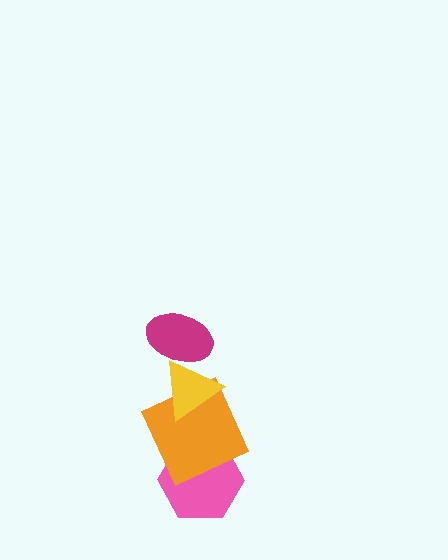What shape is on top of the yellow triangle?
The magenta ellipse is on top of the yellow triangle.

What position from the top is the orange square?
The orange square is 3rd from the top.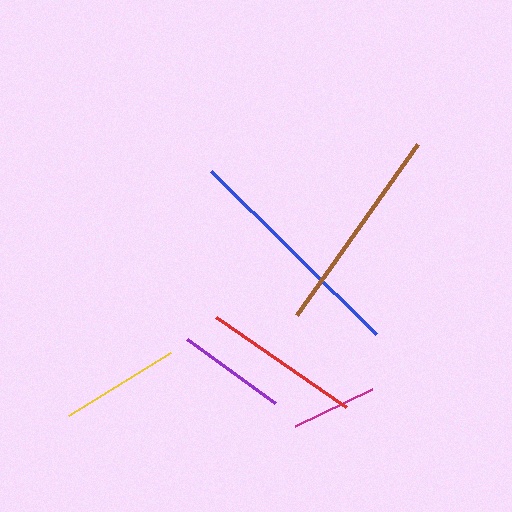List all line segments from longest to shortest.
From longest to shortest: blue, brown, red, yellow, purple, magenta.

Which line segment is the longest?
The blue line is the longest at approximately 232 pixels.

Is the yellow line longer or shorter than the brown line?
The brown line is longer than the yellow line.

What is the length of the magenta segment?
The magenta segment is approximately 86 pixels long.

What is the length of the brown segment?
The brown segment is approximately 209 pixels long.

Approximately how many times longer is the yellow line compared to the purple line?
The yellow line is approximately 1.1 times the length of the purple line.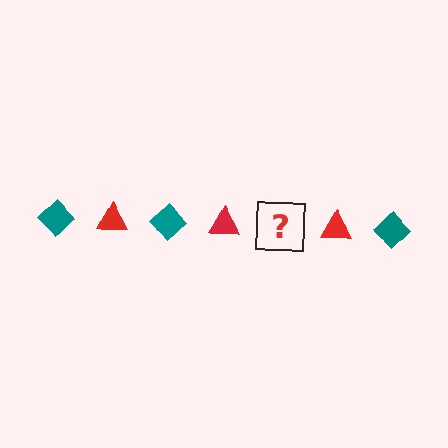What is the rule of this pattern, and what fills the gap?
The rule is that the pattern alternates between teal diamond and red triangle. The gap should be filled with a teal diamond.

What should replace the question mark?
The question mark should be replaced with a teal diamond.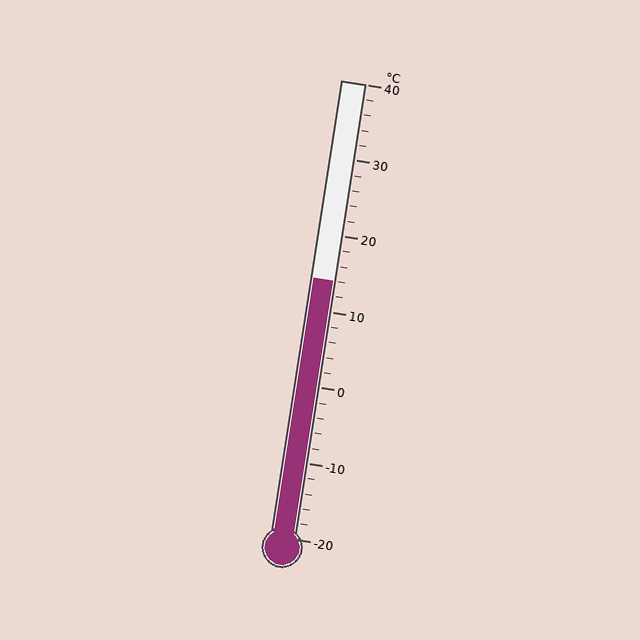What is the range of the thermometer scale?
The thermometer scale ranges from -20°C to 40°C.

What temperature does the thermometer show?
The thermometer shows approximately 14°C.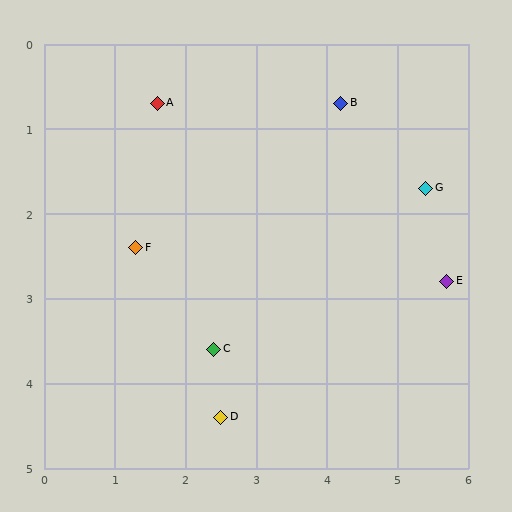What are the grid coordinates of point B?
Point B is at approximately (4.2, 0.7).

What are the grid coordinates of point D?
Point D is at approximately (2.5, 4.4).